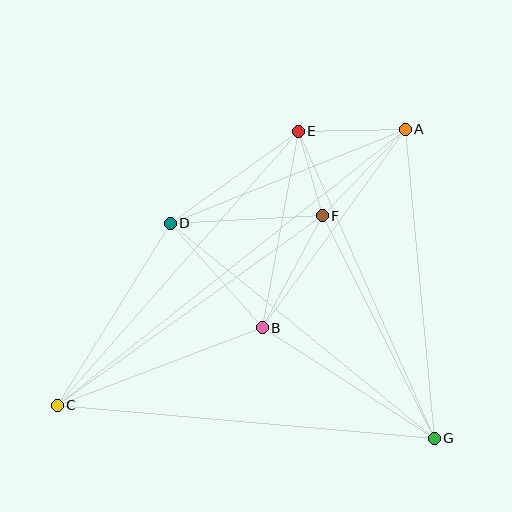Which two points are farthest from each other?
Points A and C are farthest from each other.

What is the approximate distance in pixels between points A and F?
The distance between A and F is approximately 120 pixels.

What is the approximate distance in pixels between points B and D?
The distance between B and D is approximately 139 pixels.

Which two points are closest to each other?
Points E and F are closest to each other.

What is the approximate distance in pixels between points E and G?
The distance between E and G is approximately 336 pixels.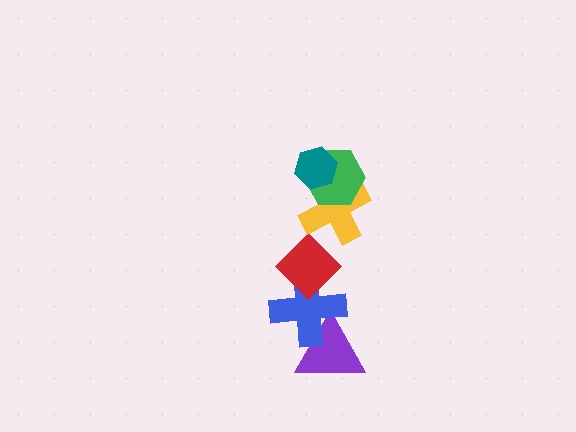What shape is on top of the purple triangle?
The blue cross is on top of the purple triangle.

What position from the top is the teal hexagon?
The teal hexagon is 1st from the top.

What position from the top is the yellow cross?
The yellow cross is 3rd from the top.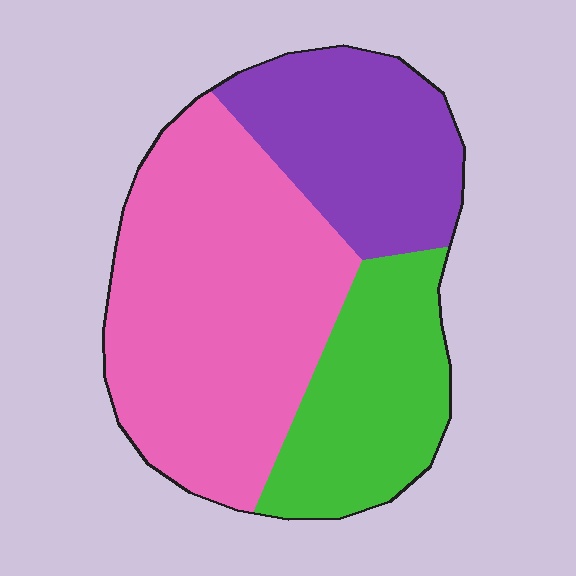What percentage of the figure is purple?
Purple takes up about one quarter (1/4) of the figure.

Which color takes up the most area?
Pink, at roughly 50%.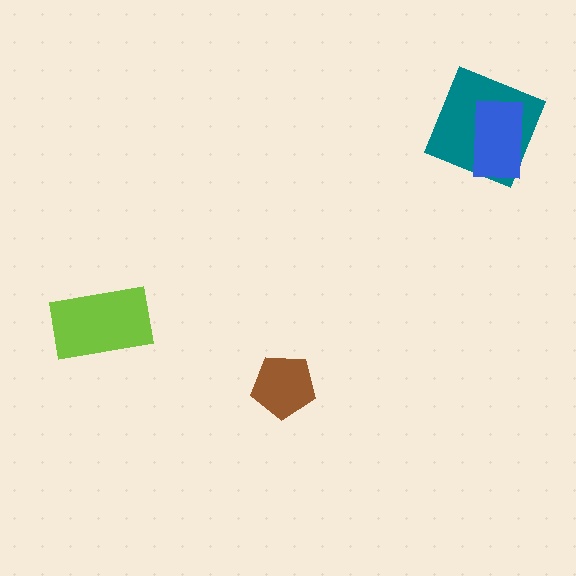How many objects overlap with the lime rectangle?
0 objects overlap with the lime rectangle.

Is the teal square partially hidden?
Yes, it is partially covered by another shape.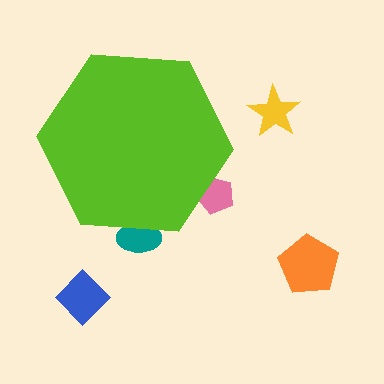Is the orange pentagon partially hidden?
No, the orange pentagon is fully visible.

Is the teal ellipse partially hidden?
Yes, the teal ellipse is partially hidden behind the lime hexagon.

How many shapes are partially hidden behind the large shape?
2 shapes are partially hidden.